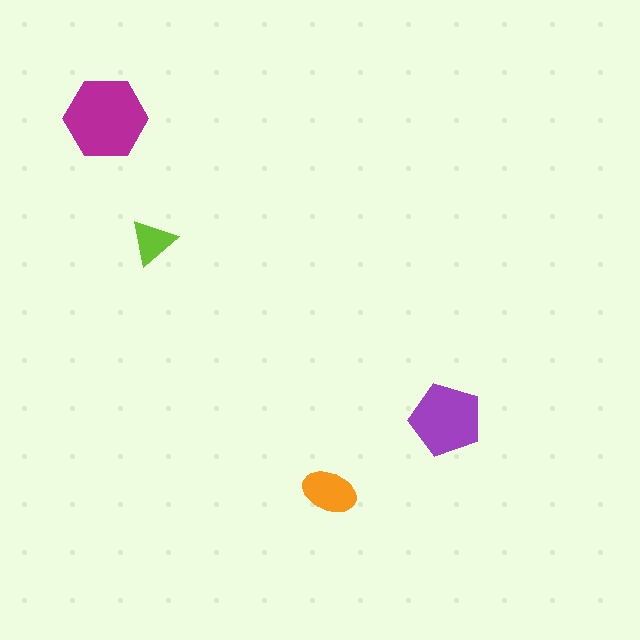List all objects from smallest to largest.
The lime triangle, the orange ellipse, the purple pentagon, the magenta hexagon.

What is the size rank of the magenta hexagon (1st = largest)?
1st.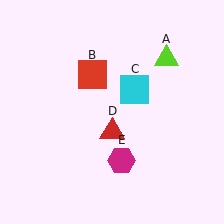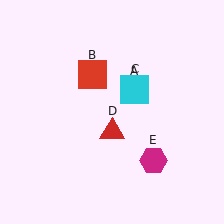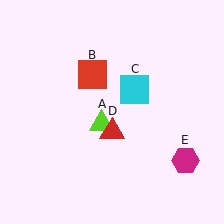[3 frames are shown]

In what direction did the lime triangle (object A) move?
The lime triangle (object A) moved down and to the left.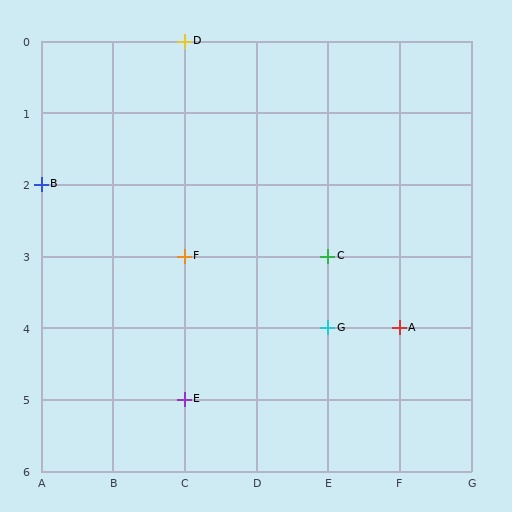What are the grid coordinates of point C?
Point C is at grid coordinates (E, 3).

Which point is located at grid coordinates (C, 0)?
Point D is at (C, 0).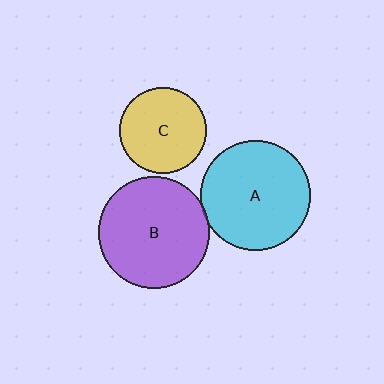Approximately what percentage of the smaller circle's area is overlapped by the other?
Approximately 5%.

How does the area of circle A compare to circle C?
Approximately 1.6 times.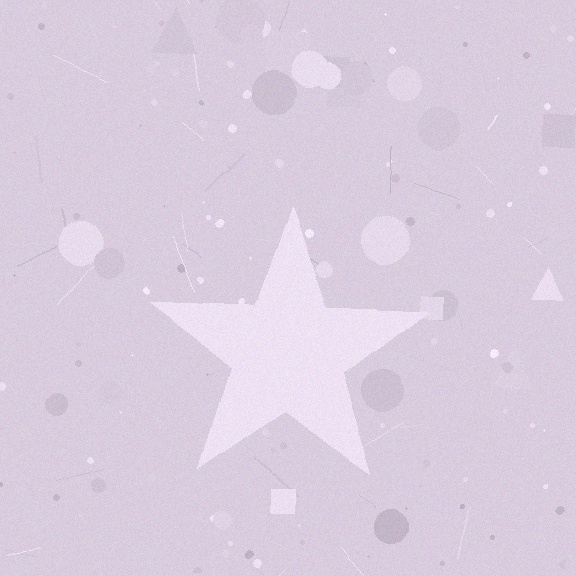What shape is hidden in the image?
A star is hidden in the image.